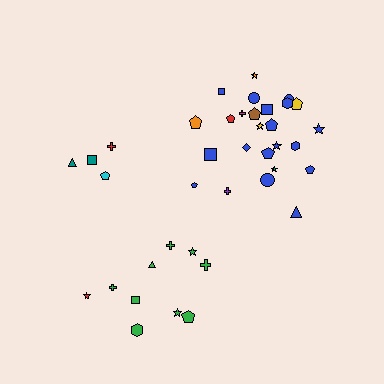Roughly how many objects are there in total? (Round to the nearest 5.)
Roughly 40 objects in total.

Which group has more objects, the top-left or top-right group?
The top-right group.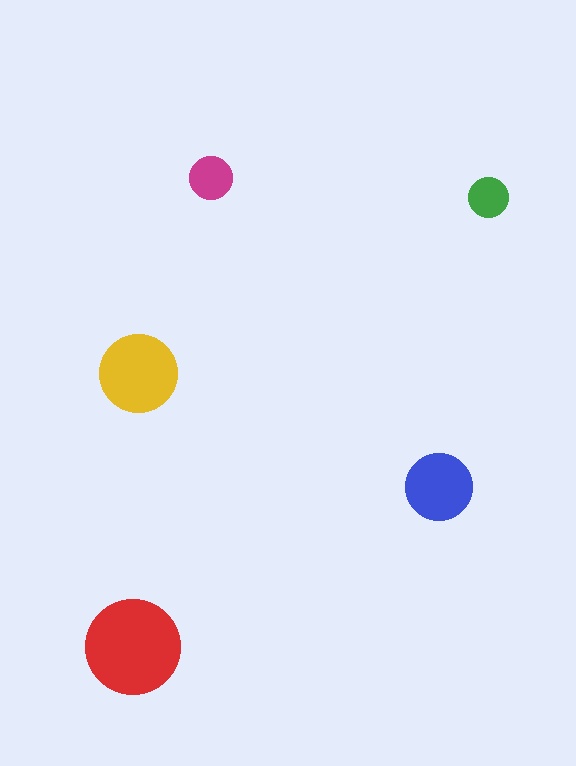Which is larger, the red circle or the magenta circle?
The red one.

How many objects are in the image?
There are 5 objects in the image.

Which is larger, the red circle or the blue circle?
The red one.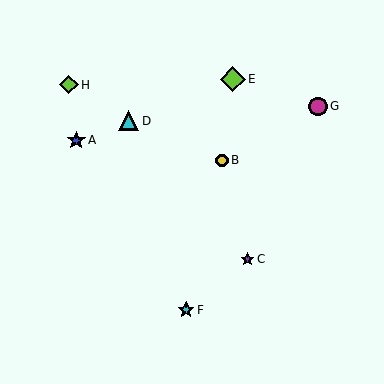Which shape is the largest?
The lime diamond (labeled E) is the largest.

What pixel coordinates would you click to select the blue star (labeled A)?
Click at (76, 140) to select the blue star A.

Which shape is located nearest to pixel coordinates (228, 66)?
The lime diamond (labeled E) at (233, 79) is nearest to that location.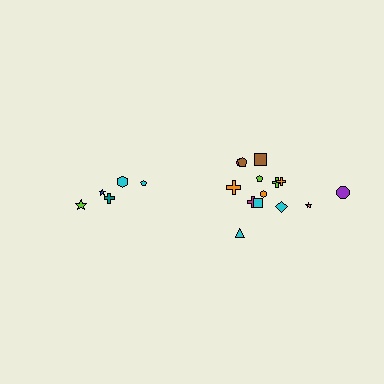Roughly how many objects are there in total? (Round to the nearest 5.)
Roughly 20 objects in total.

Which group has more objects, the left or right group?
The right group.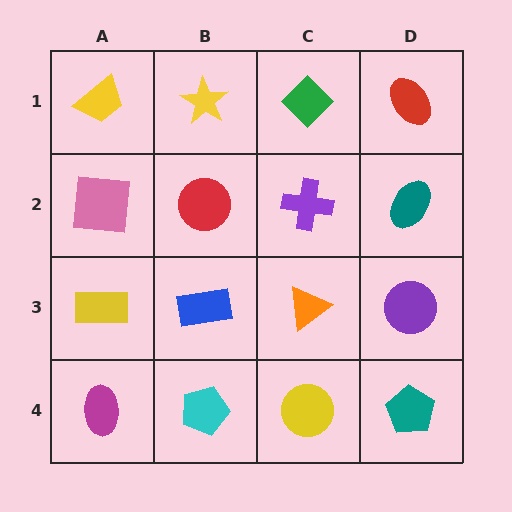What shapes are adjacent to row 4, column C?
An orange triangle (row 3, column C), a cyan pentagon (row 4, column B), a teal pentagon (row 4, column D).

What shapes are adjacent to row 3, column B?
A red circle (row 2, column B), a cyan pentagon (row 4, column B), a yellow rectangle (row 3, column A), an orange triangle (row 3, column C).